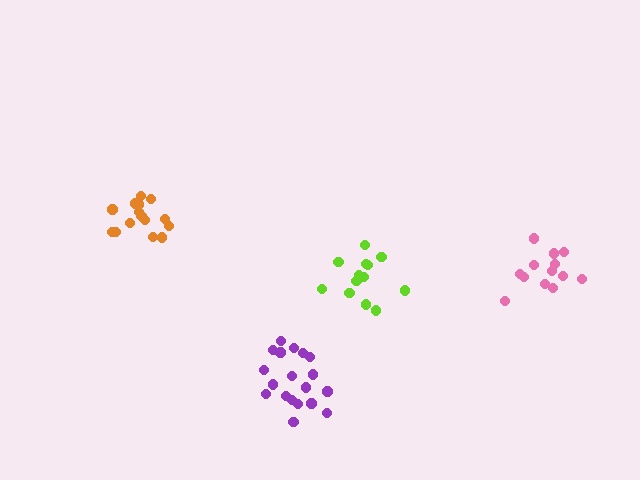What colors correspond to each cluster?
The clusters are colored: orange, purple, pink, lime.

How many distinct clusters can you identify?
There are 4 distinct clusters.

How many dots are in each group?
Group 1: 15 dots, Group 2: 19 dots, Group 3: 13 dots, Group 4: 13 dots (60 total).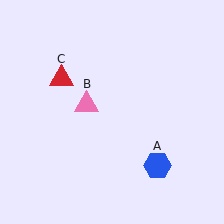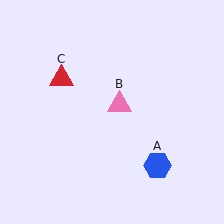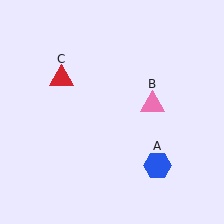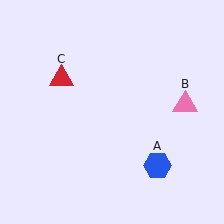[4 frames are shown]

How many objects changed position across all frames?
1 object changed position: pink triangle (object B).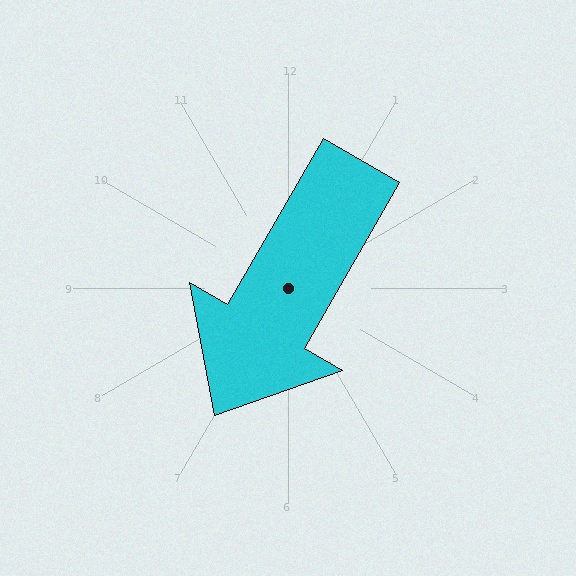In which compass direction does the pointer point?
Southwest.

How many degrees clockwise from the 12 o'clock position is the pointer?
Approximately 210 degrees.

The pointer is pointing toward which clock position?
Roughly 7 o'clock.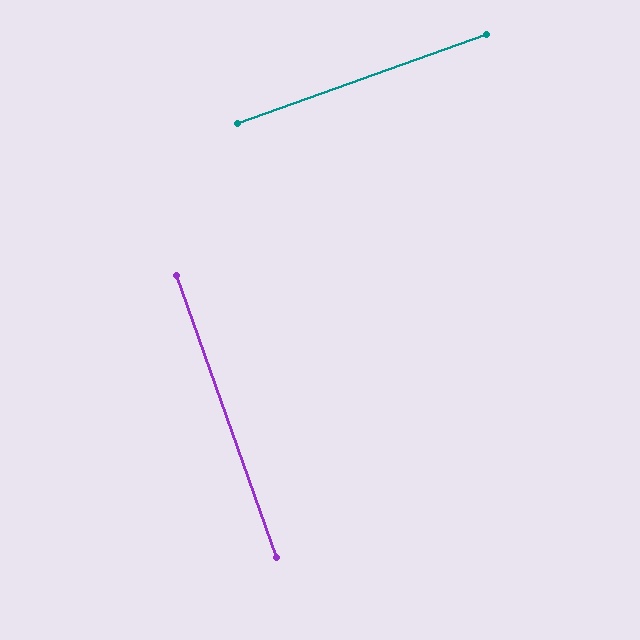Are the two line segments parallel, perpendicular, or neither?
Perpendicular — they meet at approximately 90°.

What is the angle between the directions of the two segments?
Approximately 90 degrees.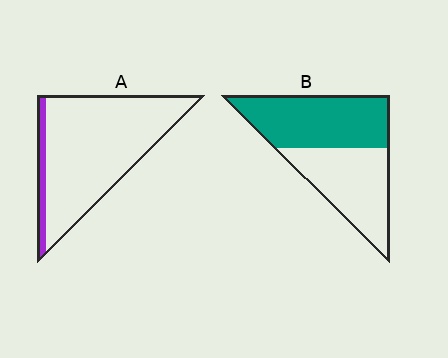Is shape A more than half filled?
No.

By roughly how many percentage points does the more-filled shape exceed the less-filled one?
By roughly 45 percentage points (B over A).